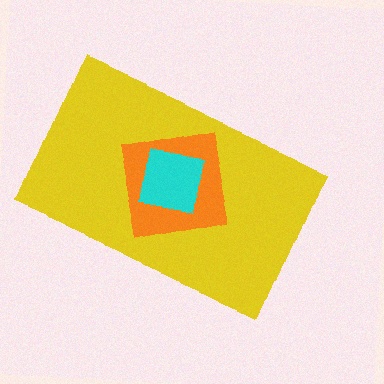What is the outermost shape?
The yellow rectangle.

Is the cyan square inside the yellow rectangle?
Yes.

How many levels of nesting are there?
3.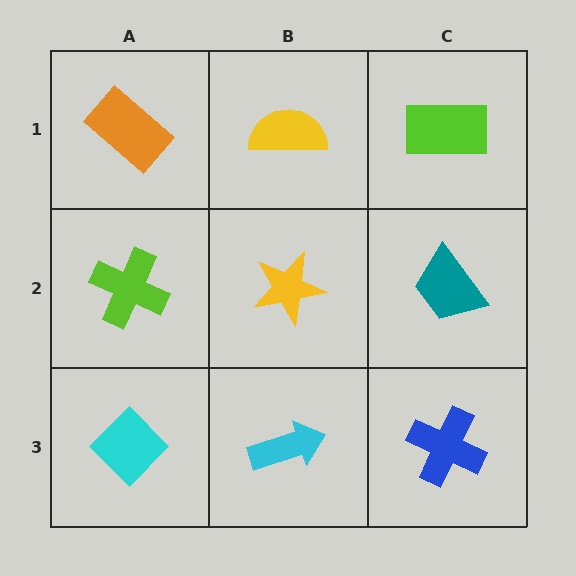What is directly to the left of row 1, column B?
An orange rectangle.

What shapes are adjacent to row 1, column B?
A yellow star (row 2, column B), an orange rectangle (row 1, column A), a lime rectangle (row 1, column C).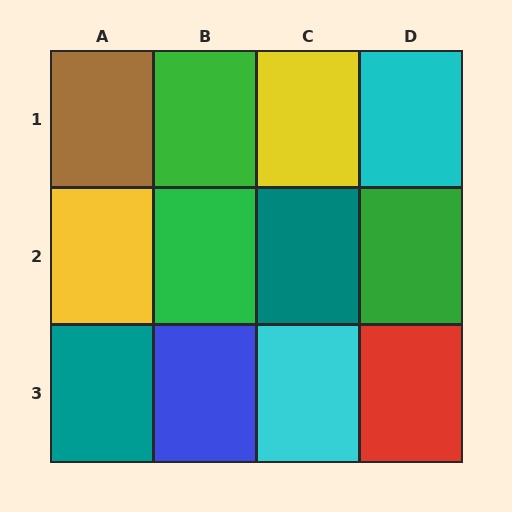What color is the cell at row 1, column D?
Cyan.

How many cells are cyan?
2 cells are cyan.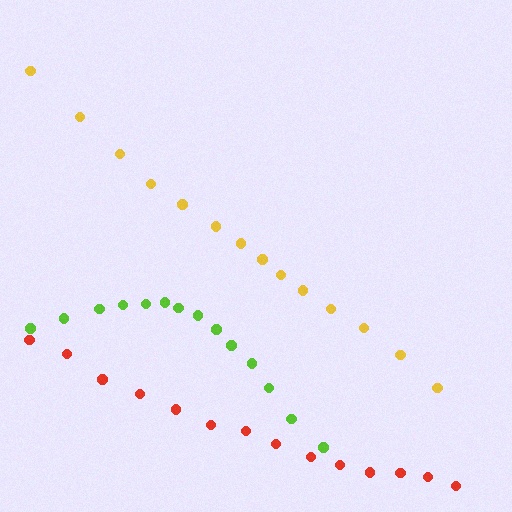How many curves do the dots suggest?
There are 3 distinct paths.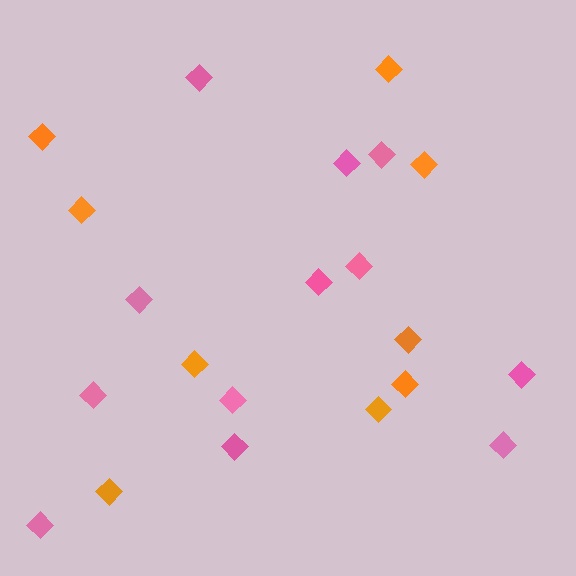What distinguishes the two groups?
There are 2 groups: one group of orange diamonds (9) and one group of pink diamonds (12).